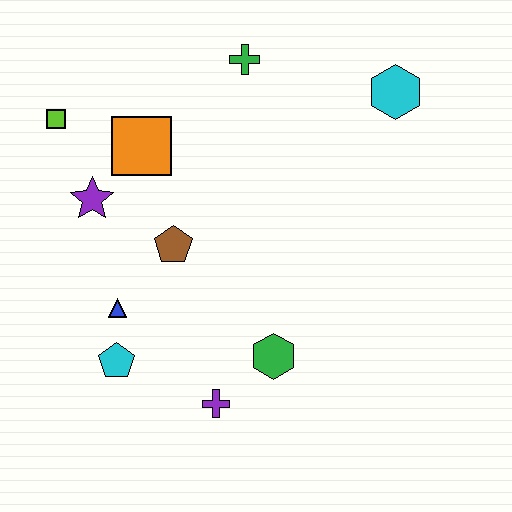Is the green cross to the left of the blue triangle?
No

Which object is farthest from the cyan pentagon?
The cyan hexagon is farthest from the cyan pentagon.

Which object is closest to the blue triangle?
The cyan pentagon is closest to the blue triangle.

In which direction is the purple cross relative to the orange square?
The purple cross is below the orange square.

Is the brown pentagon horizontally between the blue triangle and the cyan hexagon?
Yes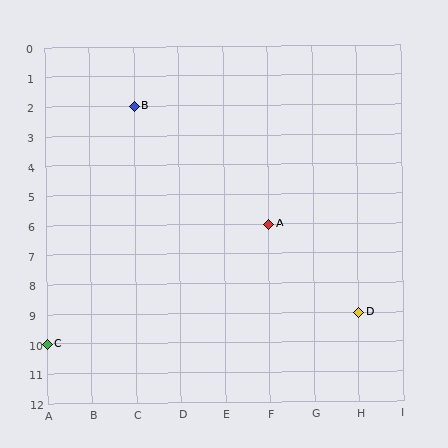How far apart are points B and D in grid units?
Points B and D are 5 columns and 7 rows apart (about 8.6 grid units diagonally).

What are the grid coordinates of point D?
Point D is at grid coordinates (H, 9).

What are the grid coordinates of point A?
Point A is at grid coordinates (F, 6).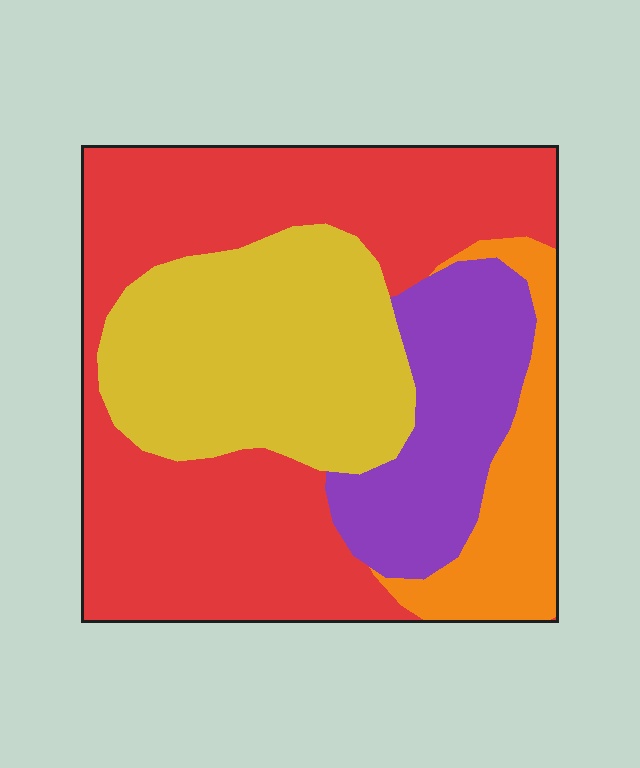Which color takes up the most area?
Red, at roughly 45%.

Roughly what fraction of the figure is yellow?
Yellow takes up about one quarter (1/4) of the figure.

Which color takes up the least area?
Orange, at roughly 10%.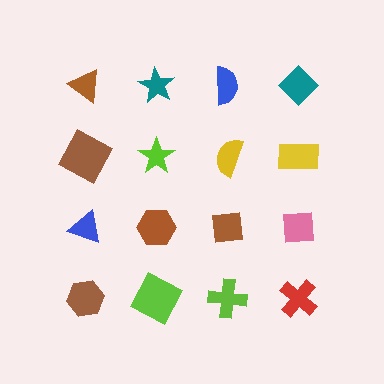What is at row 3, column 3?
A brown square.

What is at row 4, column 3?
A lime cross.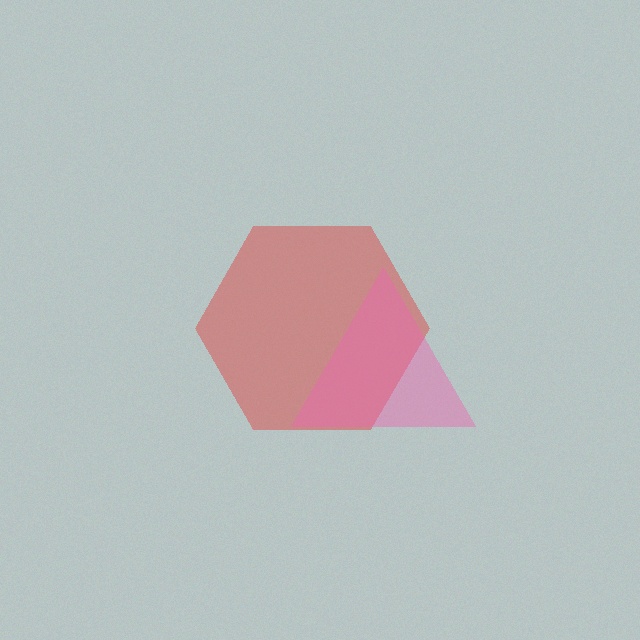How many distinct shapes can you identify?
There are 2 distinct shapes: a red hexagon, a pink triangle.